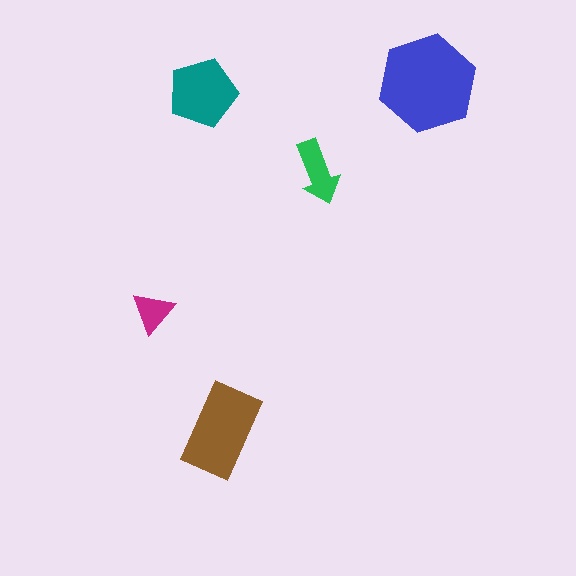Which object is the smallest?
The magenta triangle.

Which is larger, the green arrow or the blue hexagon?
The blue hexagon.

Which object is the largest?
The blue hexagon.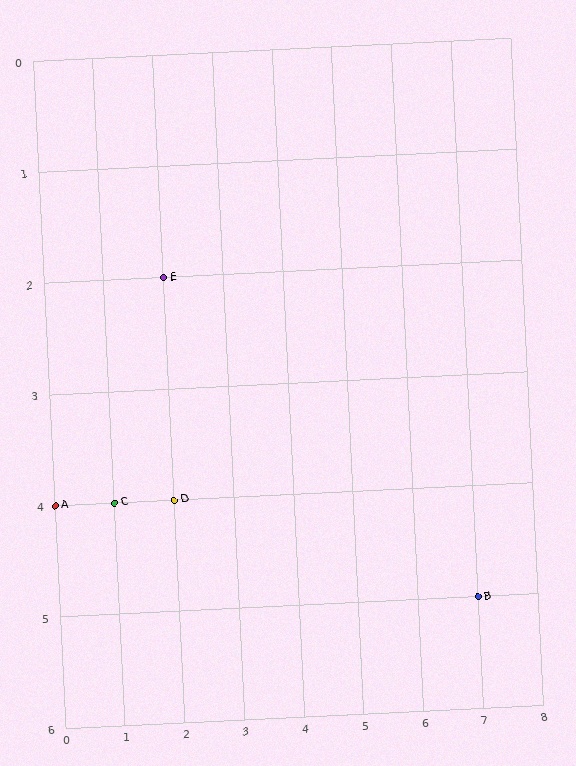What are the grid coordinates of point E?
Point E is at grid coordinates (2, 2).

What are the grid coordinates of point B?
Point B is at grid coordinates (7, 5).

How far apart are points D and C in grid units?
Points D and C are 1 column apart.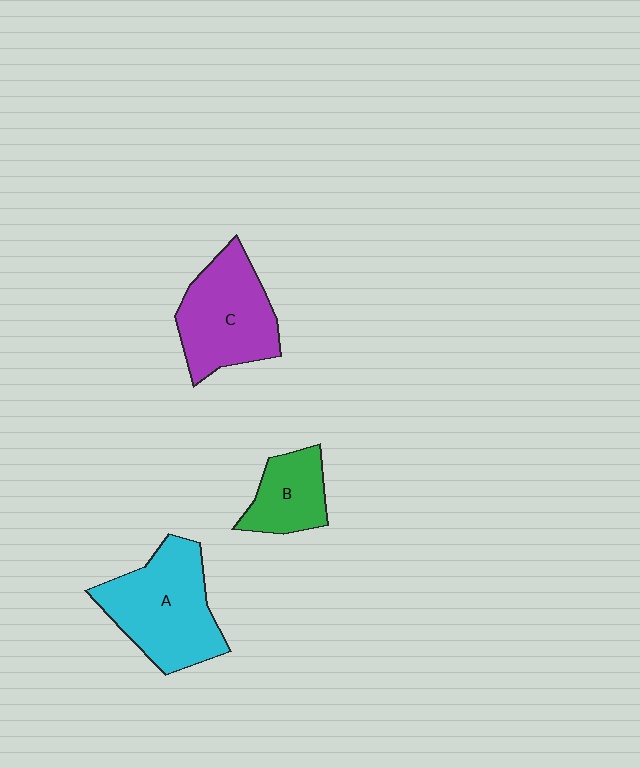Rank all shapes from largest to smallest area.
From largest to smallest: A (cyan), C (purple), B (green).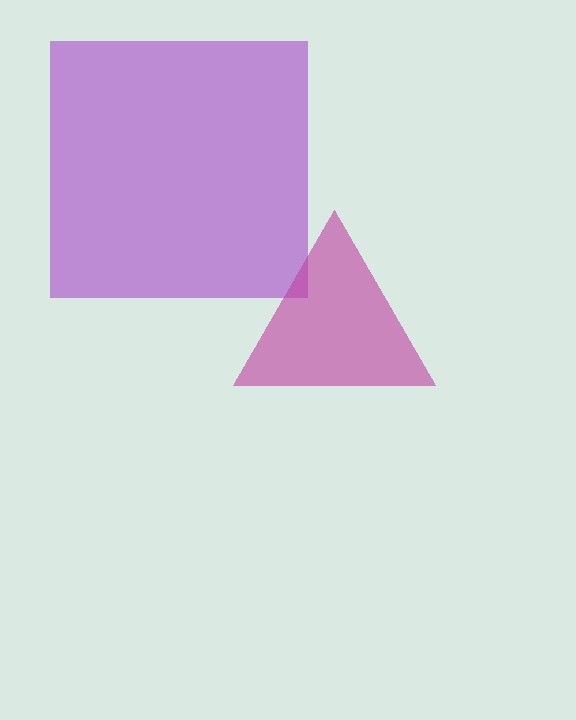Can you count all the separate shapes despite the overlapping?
Yes, there are 2 separate shapes.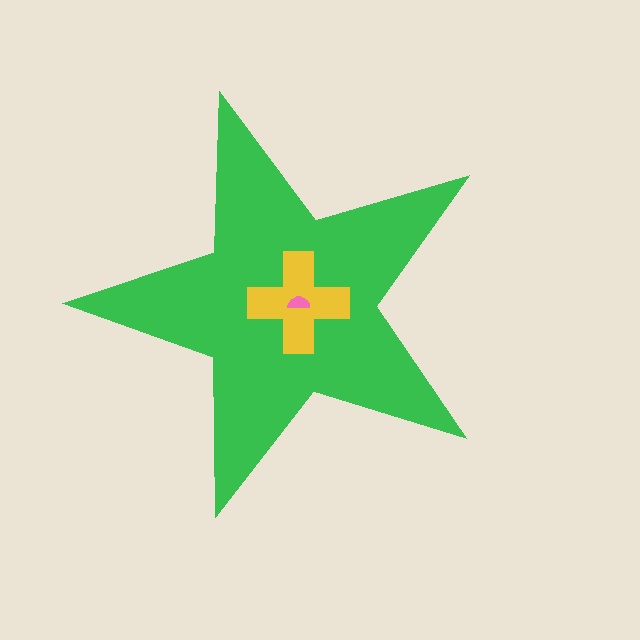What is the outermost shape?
The green star.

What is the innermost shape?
The pink semicircle.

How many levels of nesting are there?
3.